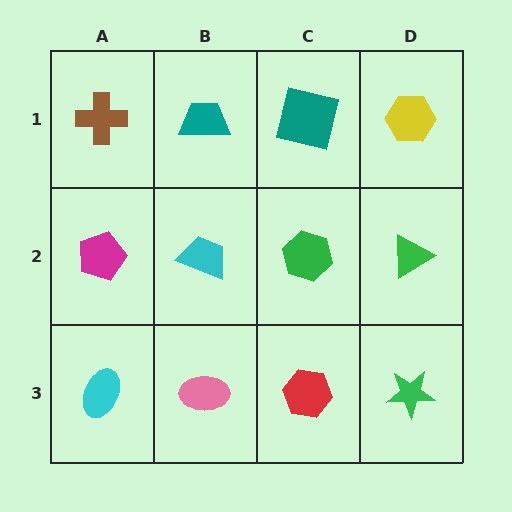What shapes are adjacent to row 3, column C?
A green hexagon (row 2, column C), a pink ellipse (row 3, column B), a green star (row 3, column D).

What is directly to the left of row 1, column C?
A teal trapezoid.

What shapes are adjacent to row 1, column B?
A cyan trapezoid (row 2, column B), a brown cross (row 1, column A), a teal square (row 1, column C).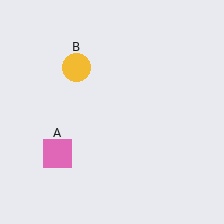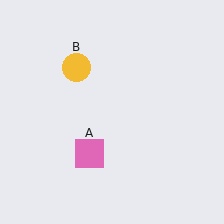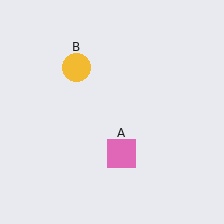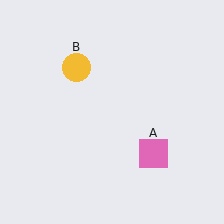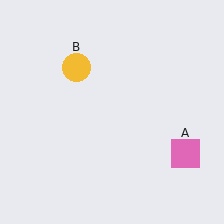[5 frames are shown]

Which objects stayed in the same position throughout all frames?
Yellow circle (object B) remained stationary.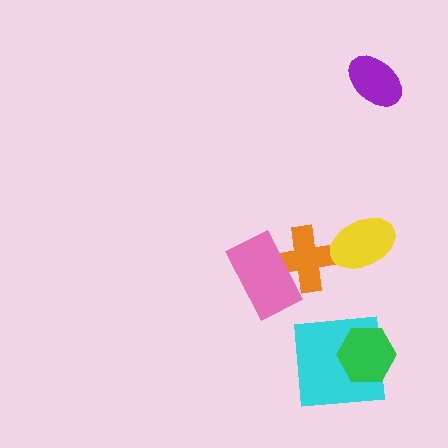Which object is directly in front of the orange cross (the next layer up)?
The pink rectangle is directly in front of the orange cross.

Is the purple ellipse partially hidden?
No, no other shape covers it.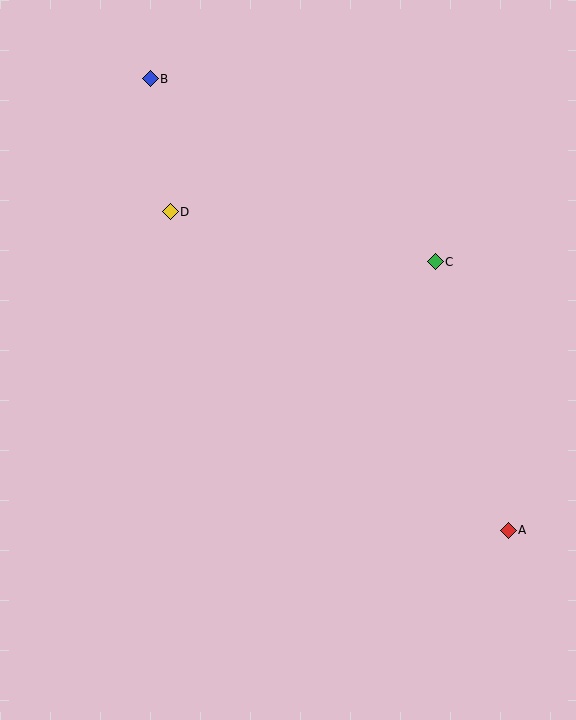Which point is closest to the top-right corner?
Point C is closest to the top-right corner.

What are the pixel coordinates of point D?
Point D is at (170, 212).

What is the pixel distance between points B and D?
The distance between B and D is 135 pixels.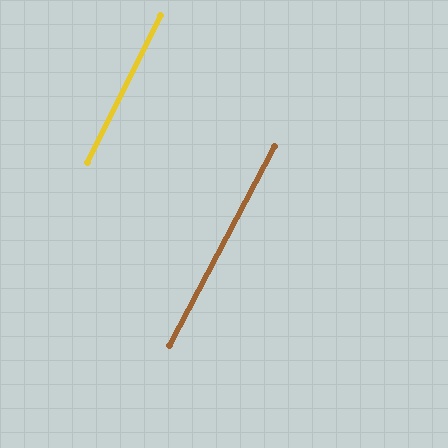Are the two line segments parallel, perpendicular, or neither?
Parallel — their directions differ by only 1.5°.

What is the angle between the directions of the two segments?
Approximately 1 degree.